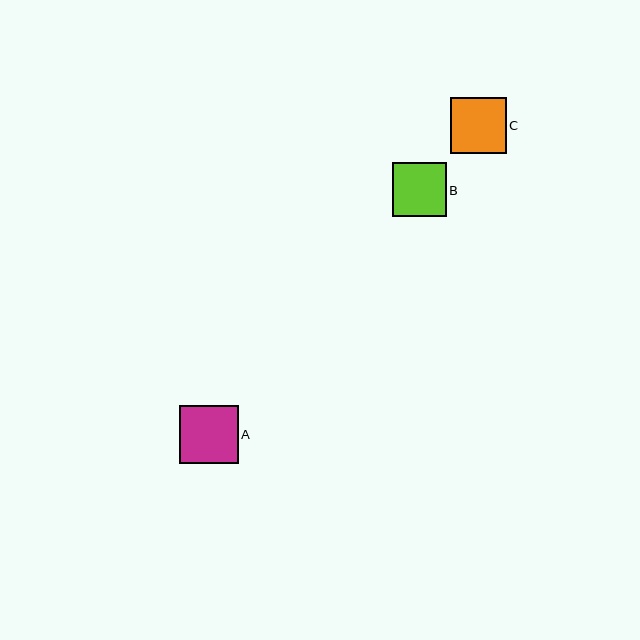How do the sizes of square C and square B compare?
Square C and square B are approximately the same size.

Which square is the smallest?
Square B is the smallest with a size of approximately 54 pixels.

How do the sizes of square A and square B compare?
Square A and square B are approximately the same size.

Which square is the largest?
Square A is the largest with a size of approximately 58 pixels.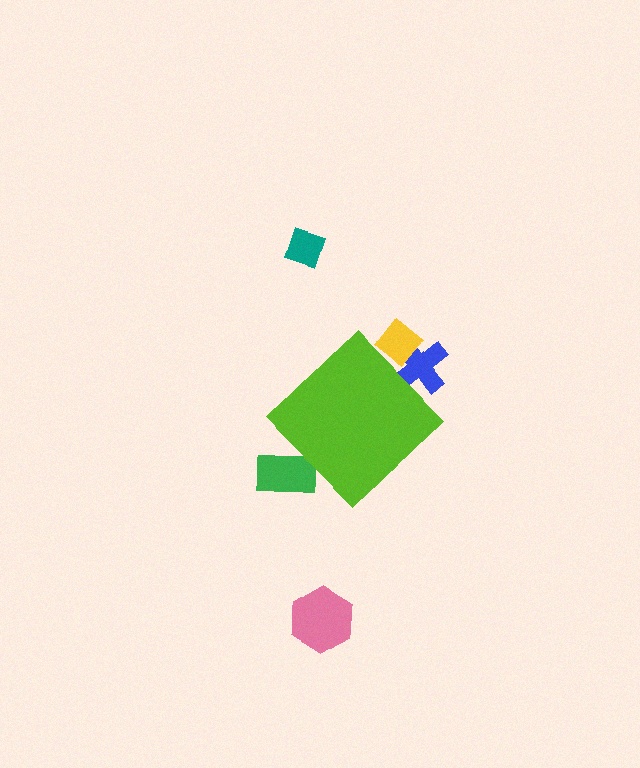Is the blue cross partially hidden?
Yes, the blue cross is partially hidden behind the lime diamond.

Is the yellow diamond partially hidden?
Yes, the yellow diamond is partially hidden behind the lime diamond.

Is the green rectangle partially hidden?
Yes, the green rectangle is partially hidden behind the lime diamond.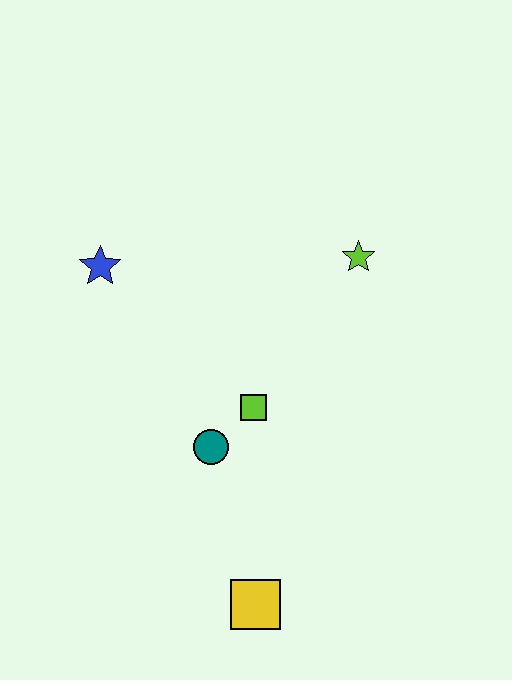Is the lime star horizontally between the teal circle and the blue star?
No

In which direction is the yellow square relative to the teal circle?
The yellow square is below the teal circle.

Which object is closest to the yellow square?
The teal circle is closest to the yellow square.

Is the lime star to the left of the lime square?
No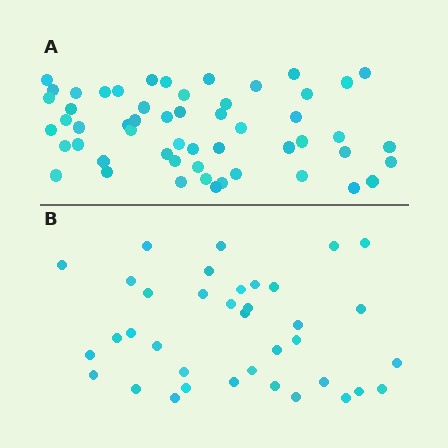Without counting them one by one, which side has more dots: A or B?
Region A (the top region) has more dots.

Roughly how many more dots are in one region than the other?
Region A has approximately 15 more dots than region B.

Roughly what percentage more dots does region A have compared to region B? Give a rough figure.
About 45% more.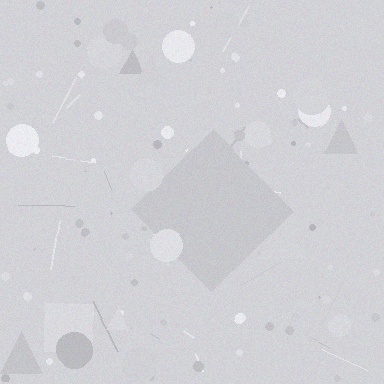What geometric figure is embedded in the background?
A diamond is embedded in the background.